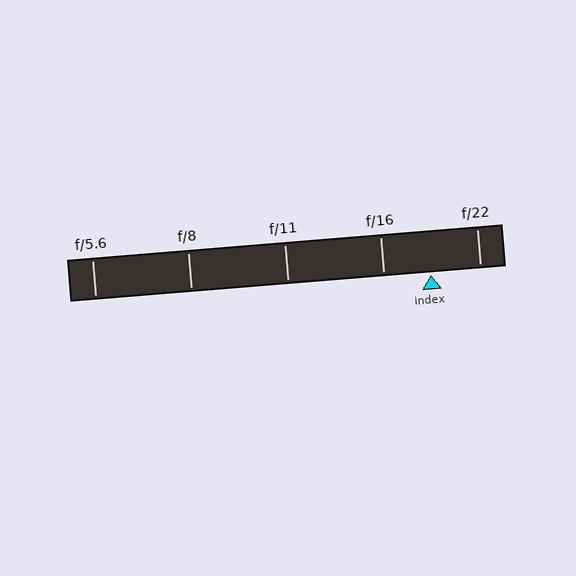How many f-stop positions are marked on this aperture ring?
There are 5 f-stop positions marked.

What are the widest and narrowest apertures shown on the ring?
The widest aperture shown is f/5.6 and the narrowest is f/22.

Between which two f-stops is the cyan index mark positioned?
The index mark is between f/16 and f/22.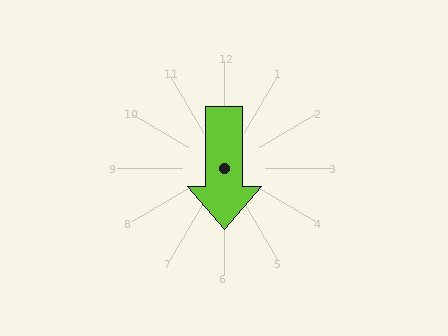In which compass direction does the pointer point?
South.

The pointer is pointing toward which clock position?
Roughly 6 o'clock.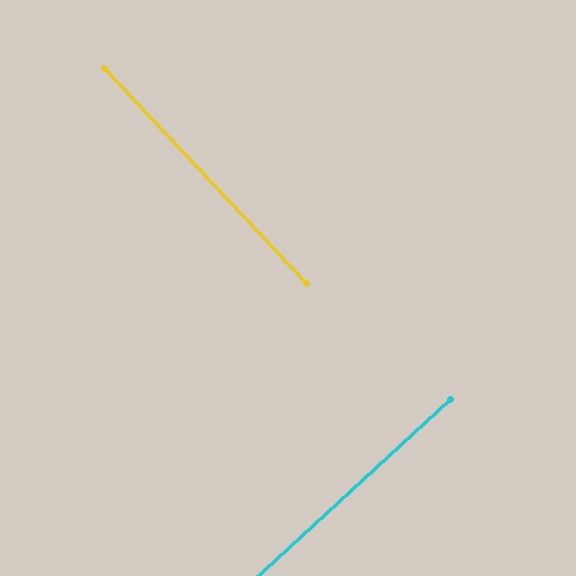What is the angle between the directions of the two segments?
Approximately 89 degrees.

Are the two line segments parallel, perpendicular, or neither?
Perpendicular — they meet at approximately 89°.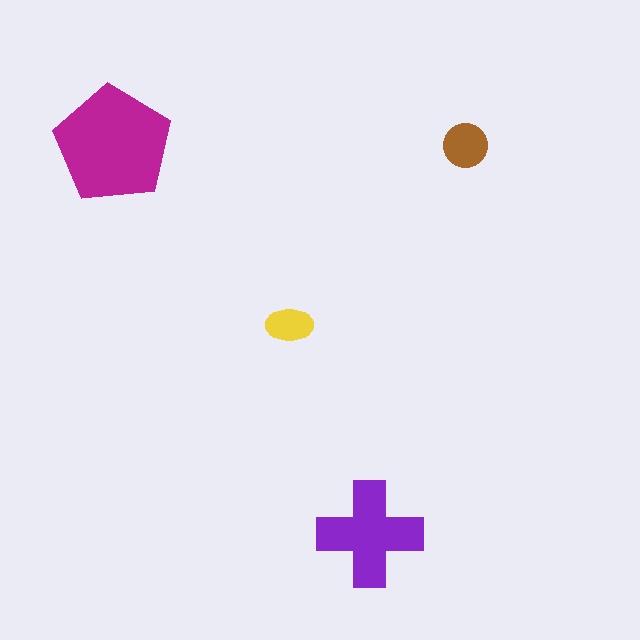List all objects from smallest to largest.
The yellow ellipse, the brown circle, the purple cross, the magenta pentagon.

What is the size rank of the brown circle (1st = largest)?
3rd.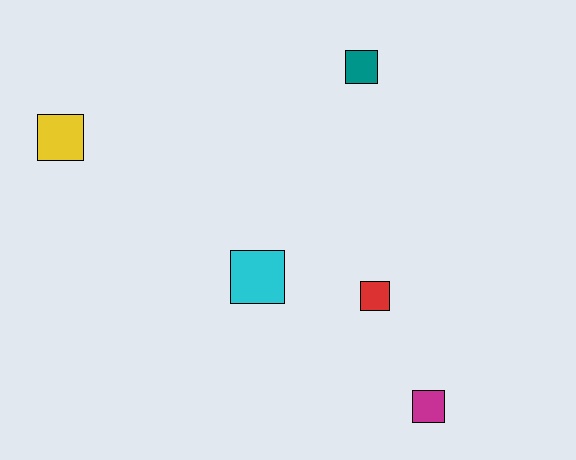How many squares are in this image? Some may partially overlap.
There are 5 squares.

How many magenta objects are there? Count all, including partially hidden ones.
There is 1 magenta object.